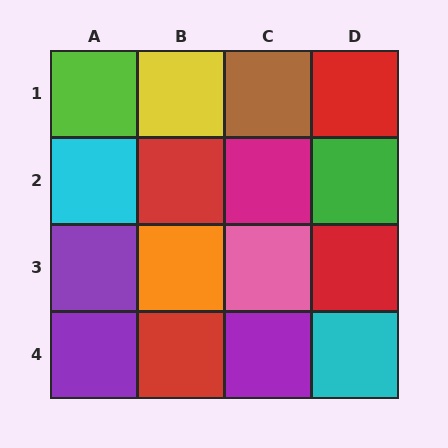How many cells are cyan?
2 cells are cyan.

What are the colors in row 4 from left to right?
Purple, red, purple, cyan.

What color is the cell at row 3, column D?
Red.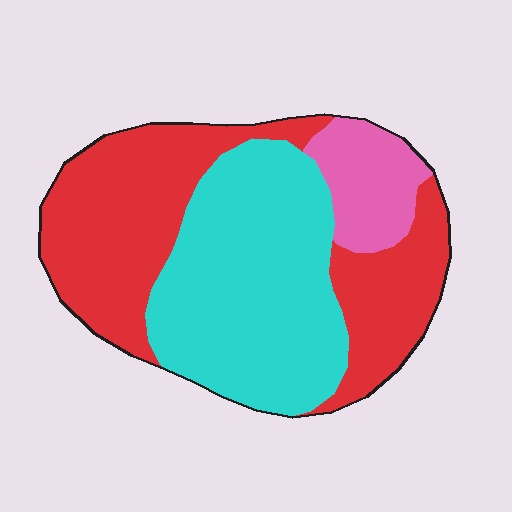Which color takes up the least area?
Pink, at roughly 10%.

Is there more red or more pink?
Red.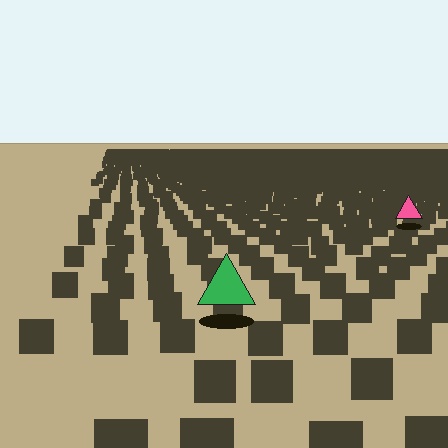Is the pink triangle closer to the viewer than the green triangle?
No. The green triangle is closer — you can tell from the texture gradient: the ground texture is coarser near it.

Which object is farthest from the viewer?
The pink triangle is farthest from the viewer. It appears smaller and the ground texture around it is denser.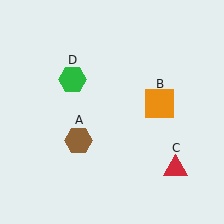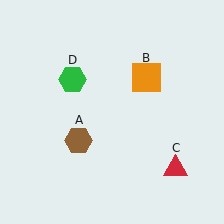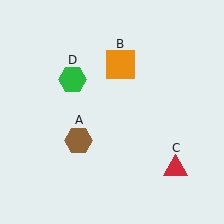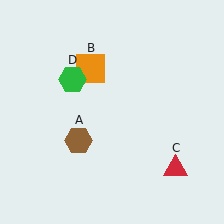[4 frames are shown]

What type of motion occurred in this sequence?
The orange square (object B) rotated counterclockwise around the center of the scene.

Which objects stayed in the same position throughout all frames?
Brown hexagon (object A) and red triangle (object C) and green hexagon (object D) remained stationary.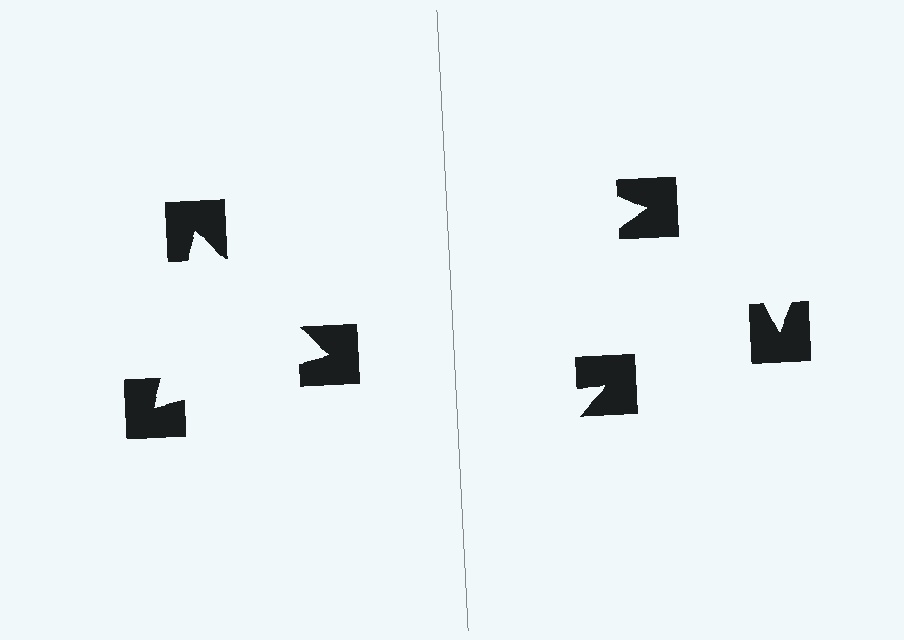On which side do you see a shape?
An illusory triangle appears on the left side. On the right side the wedge cuts are rotated, so no coherent shape forms.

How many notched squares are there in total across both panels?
6 — 3 on each side.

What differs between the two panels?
The notched squares are positioned identically on both sides; only the wedge orientations differ. On the left they align to a triangle; on the right they are misaligned.